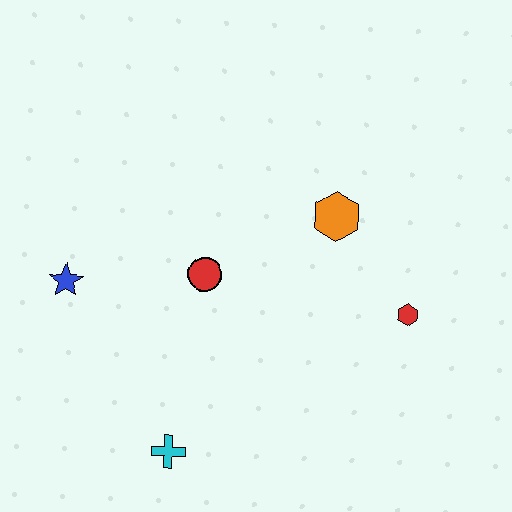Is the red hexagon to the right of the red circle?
Yes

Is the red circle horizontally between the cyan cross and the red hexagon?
Yes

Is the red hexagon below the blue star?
Yes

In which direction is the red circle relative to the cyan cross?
The red circle is above the cyan cross.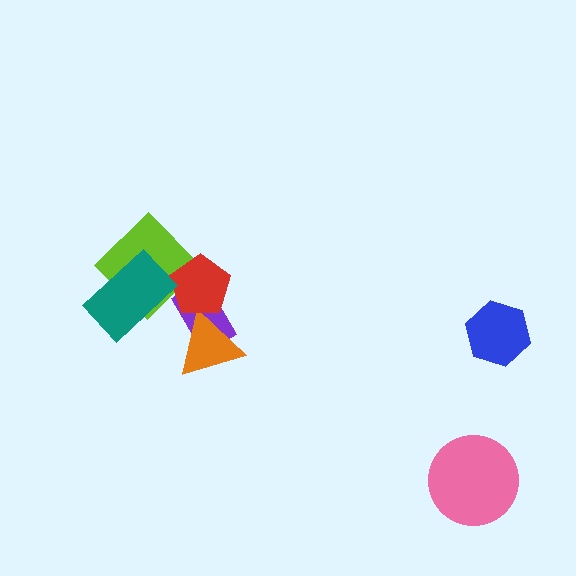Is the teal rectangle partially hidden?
No, no other shape covers it.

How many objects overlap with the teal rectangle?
1 object overlaps with the teal rectangle.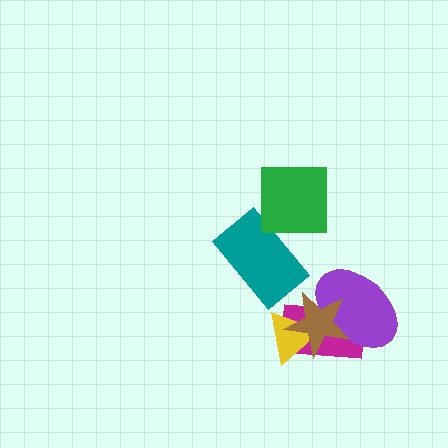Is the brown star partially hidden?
No, no other shape covers it.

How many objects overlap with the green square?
1 object overlaps with the green square.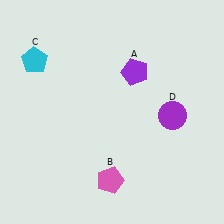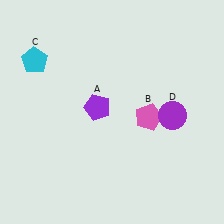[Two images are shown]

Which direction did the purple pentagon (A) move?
The purple pentagon (A) moved left.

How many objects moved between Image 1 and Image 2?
2 objects moved between the two images.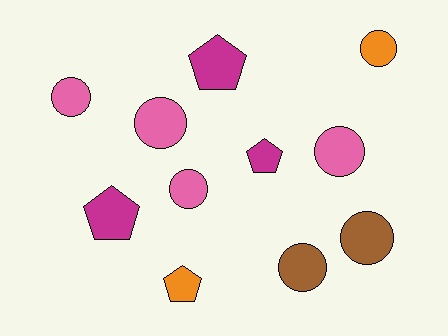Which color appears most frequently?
Pink, with 4 objects.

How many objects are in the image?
There are 11 objects.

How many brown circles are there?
There are 2 brown circles.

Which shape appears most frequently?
Circle, with 7 objects.